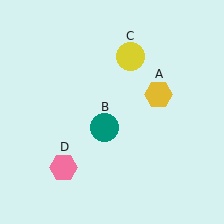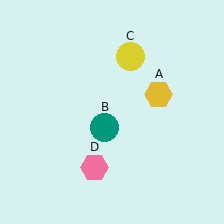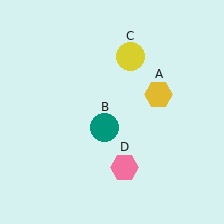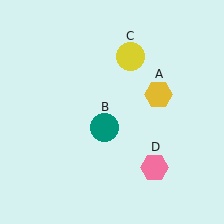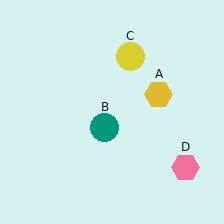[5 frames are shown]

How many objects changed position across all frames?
1 object changed position: pink hexagon (object D).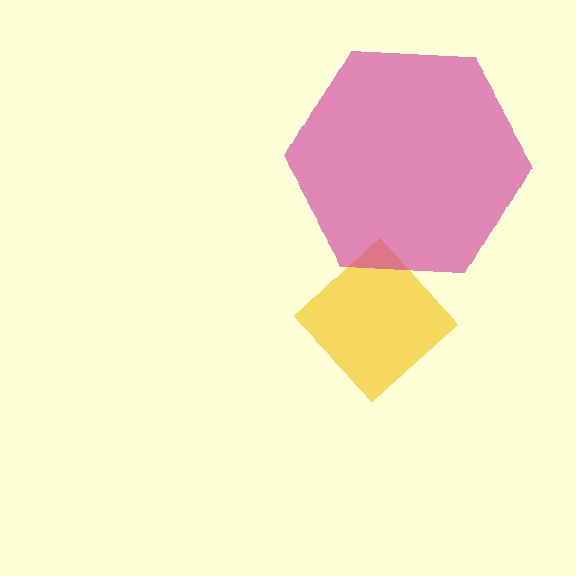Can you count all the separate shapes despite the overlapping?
Yes, there are 2 separate shapes.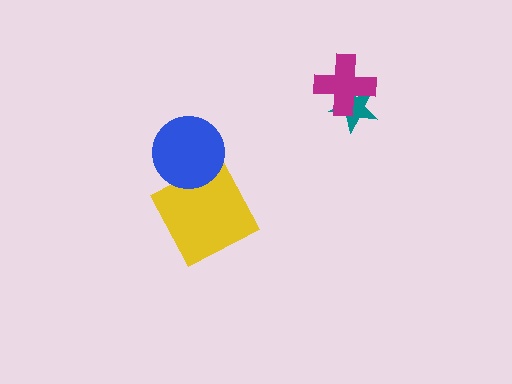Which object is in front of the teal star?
The magenta cross is in front of the teal star.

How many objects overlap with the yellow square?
1 object overlaps with the yellow square.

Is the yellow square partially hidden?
Yes, it is partially covered by another shape.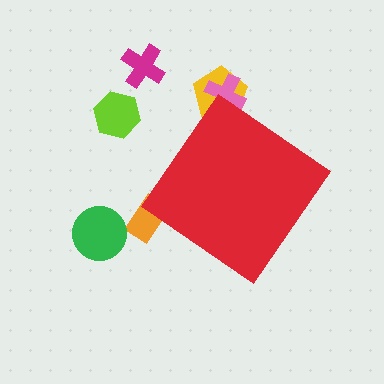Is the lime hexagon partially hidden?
No, the lime hexagon is fully visible.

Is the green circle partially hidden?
No, the green circle is fully visible.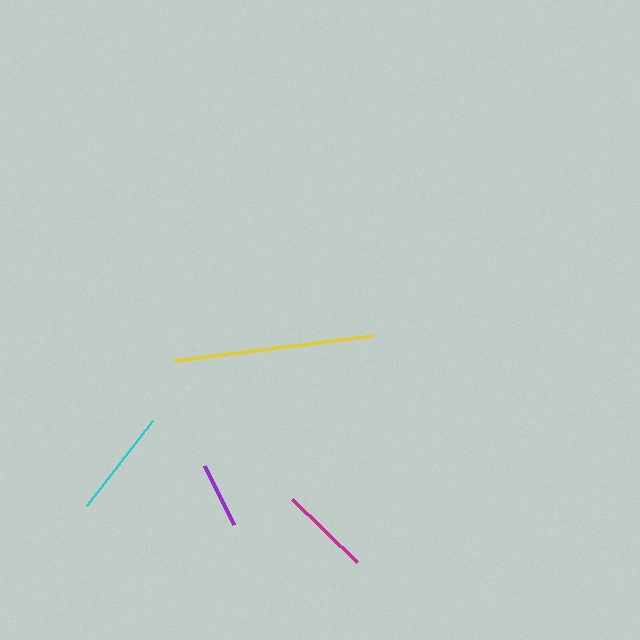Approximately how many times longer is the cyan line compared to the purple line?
The cyan line is approximately 1.6 times the length of the purple line.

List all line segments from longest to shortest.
From longest to shortest: yellow, cyan, magenta, purple.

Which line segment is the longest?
The yellow line is the longest at approximately 201 pixels.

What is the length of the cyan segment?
The cyan segment is approximately 108 pixels long.